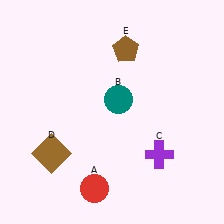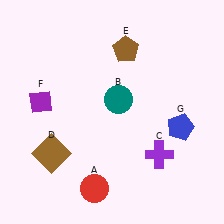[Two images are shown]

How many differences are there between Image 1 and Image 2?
There are 2 differences between the two images.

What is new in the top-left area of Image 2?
A purple diamond (F) was added in the top-left area of Image 2.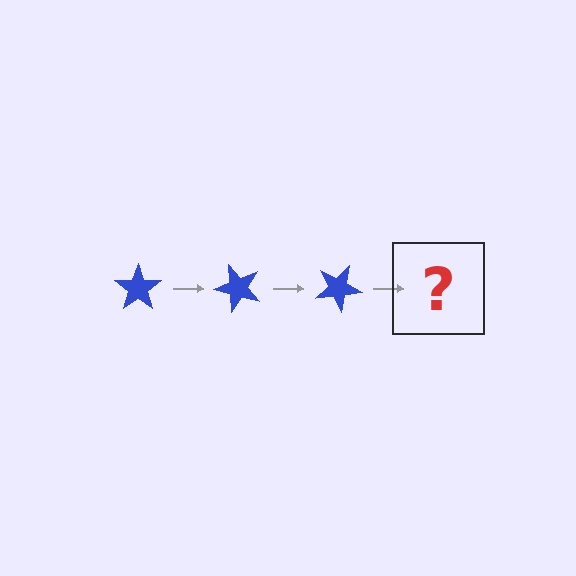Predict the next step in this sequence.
The next step is a blue star rotated 150 degrees.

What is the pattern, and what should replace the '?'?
The pattern is that the star rotates 50 degrees each step. The '?' should be a blue star rotated 150 degrees.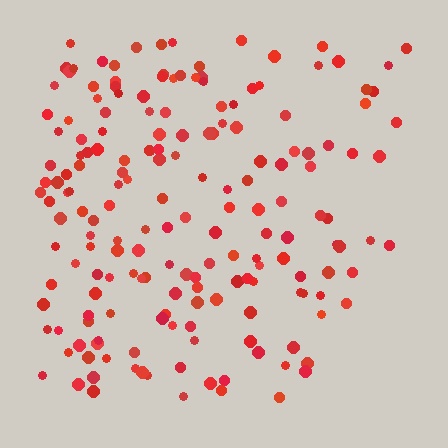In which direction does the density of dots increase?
From right to left, with the left side densest.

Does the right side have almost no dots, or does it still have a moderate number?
Still a moderate number, just noticeably fewer than the left.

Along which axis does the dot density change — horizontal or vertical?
Horizontal.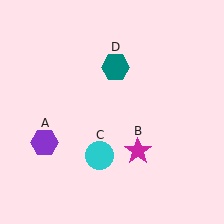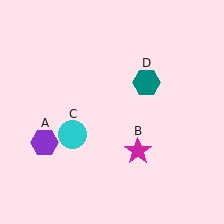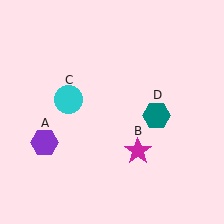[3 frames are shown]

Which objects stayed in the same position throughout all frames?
Purple hexagon (object A) and magenta star (object B) remained stationary.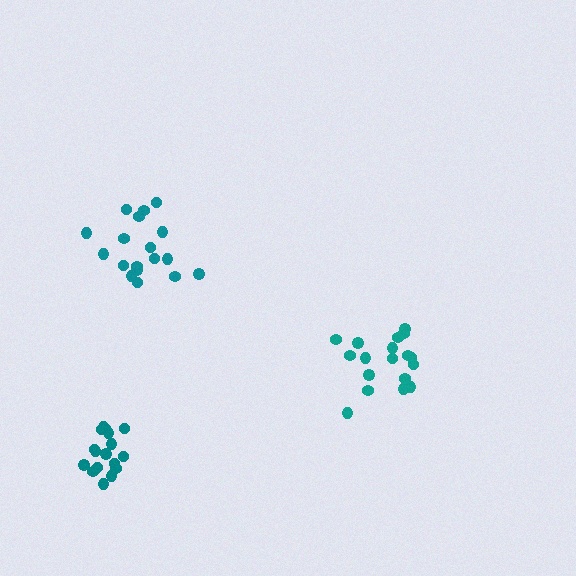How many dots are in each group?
Group 1: 18 dots, Group 2: 18 dots, Group 3: 17 dots (53 total).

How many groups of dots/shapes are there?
There are 3 groups.